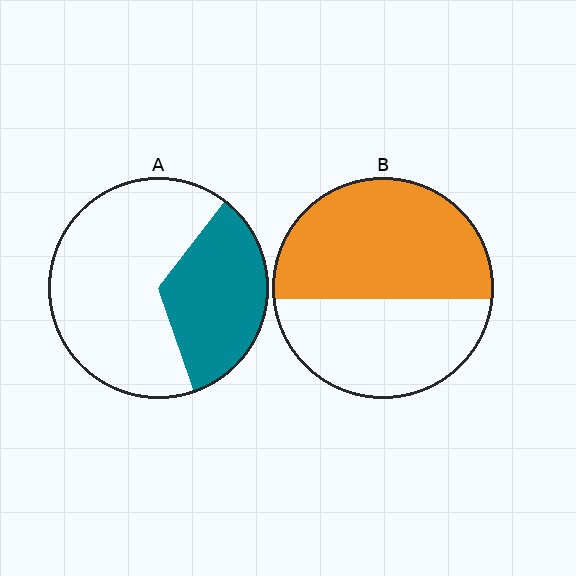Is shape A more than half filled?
No.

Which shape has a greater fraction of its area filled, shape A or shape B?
Shape B.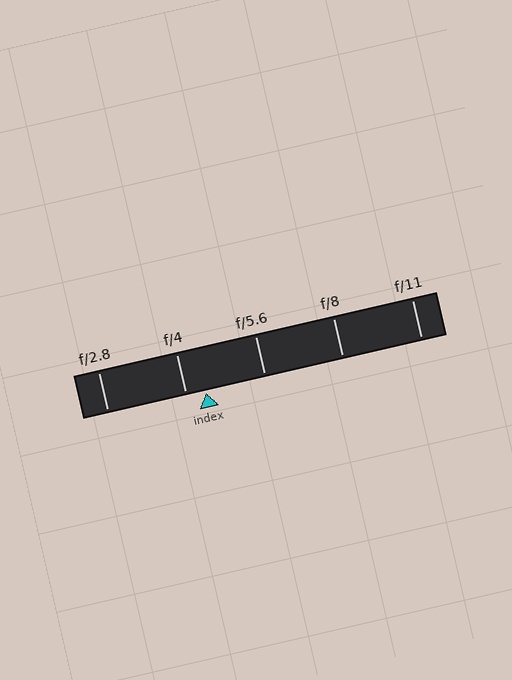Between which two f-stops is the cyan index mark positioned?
The index mark is between f/4 and f/5.6.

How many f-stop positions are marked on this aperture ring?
There are 5 f-stop positions marked.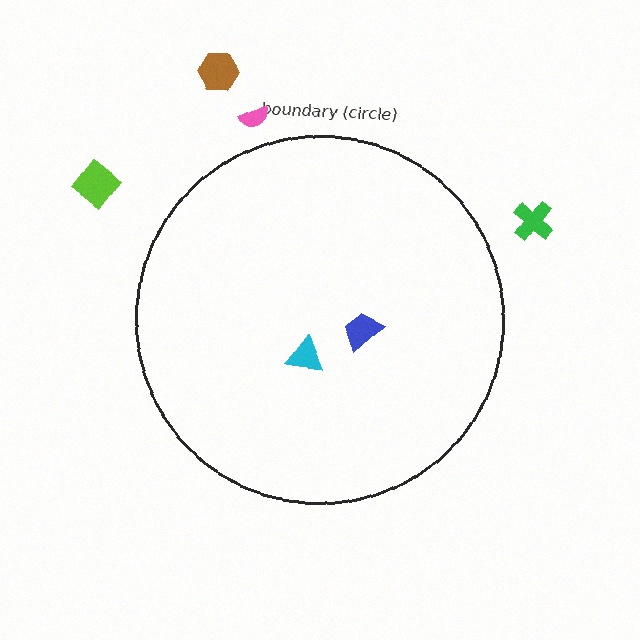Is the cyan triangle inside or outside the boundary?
Inside.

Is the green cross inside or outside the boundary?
Outside.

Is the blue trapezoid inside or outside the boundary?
Inside.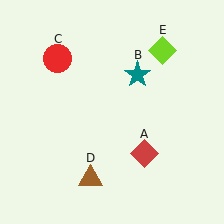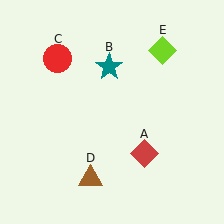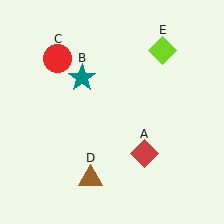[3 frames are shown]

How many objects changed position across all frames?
1 object changed position: teal star (object B).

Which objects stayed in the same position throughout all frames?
Red diamond (object A) and red circle (object C) and brown triangle (object D) and lime diamond (object E) remained stationary.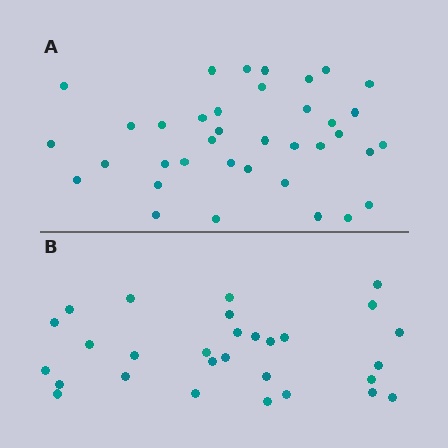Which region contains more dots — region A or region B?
Region A (the top region) has more dots.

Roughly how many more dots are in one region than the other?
Region A has roughly 8 or so more dots than region B.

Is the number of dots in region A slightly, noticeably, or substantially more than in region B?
Region A has noticeably more, but not dramatically so. The ratio is roughly 1.3 to 1.